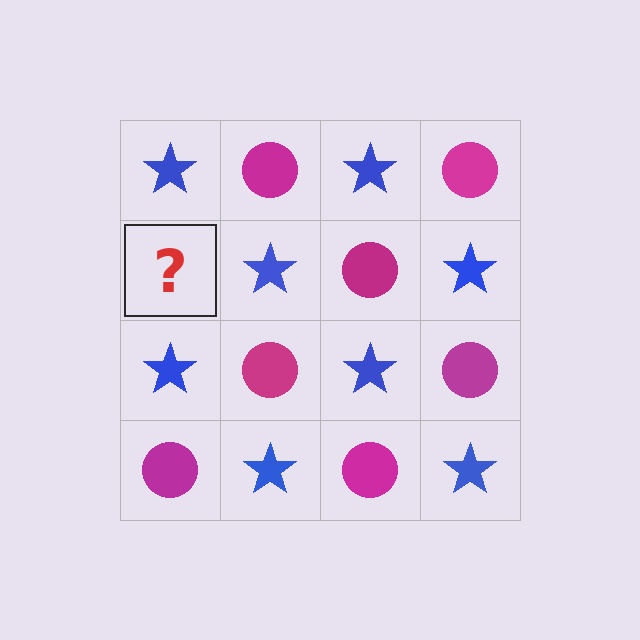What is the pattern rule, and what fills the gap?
The rule is that it alternates blue star and magenta circle in a checkerboard pattern. The gap should be filled with a magenta circle.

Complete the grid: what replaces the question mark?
The question mark should be replaced with a magenta circle.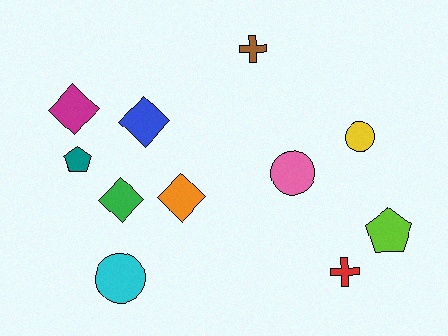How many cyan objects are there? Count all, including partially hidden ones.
There is 1 cyan object.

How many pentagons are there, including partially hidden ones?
There are 2 pentagons.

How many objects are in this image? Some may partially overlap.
There are 11 objects.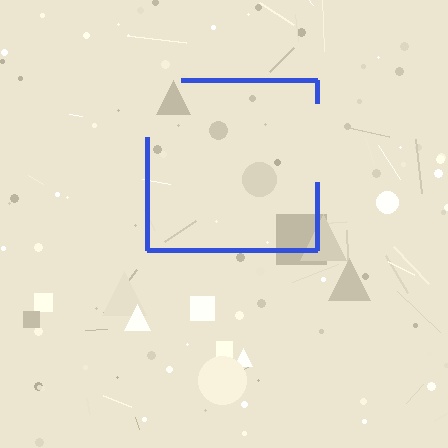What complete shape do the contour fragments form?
The contour fragments form a square.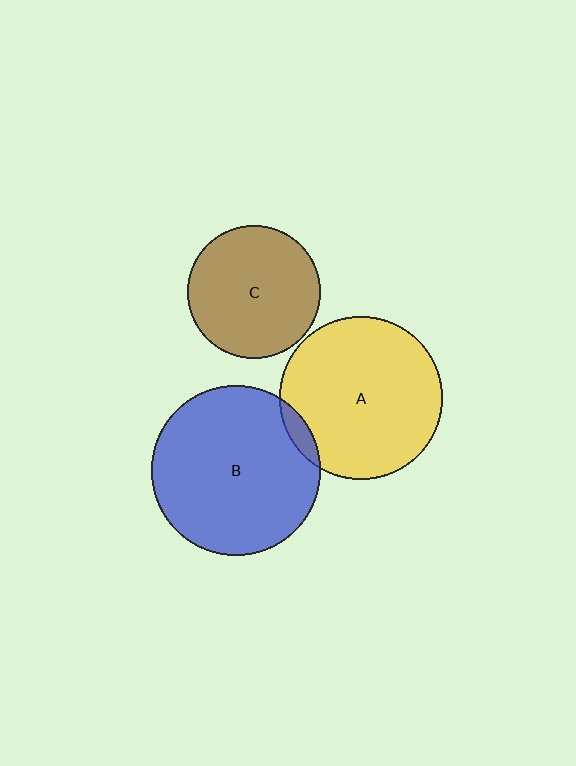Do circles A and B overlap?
Yes.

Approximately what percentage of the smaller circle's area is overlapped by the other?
Approximately 5%.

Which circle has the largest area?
Circle B (blue).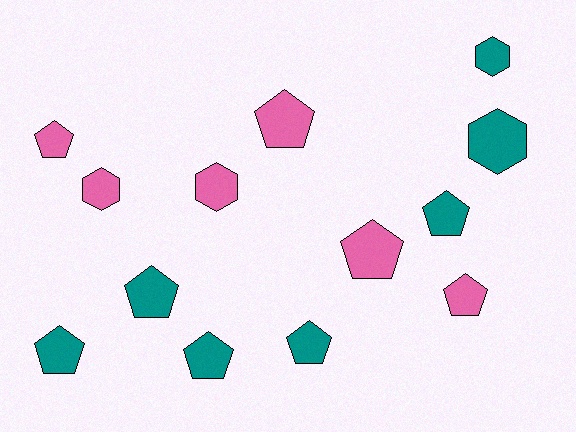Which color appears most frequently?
Teal, with 7 objects.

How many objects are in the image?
There are 13 objects.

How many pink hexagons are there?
There are 2 pink hexagons.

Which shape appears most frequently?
Pentagon, with 9 objects.